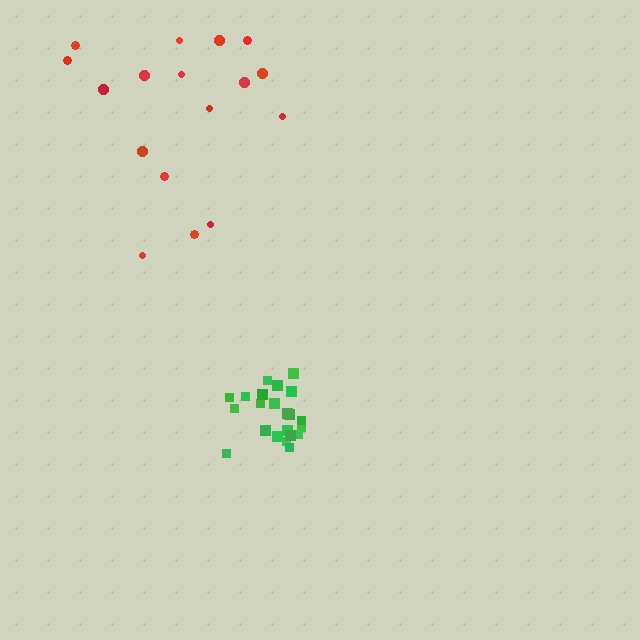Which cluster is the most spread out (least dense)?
Red.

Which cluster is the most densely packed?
Green.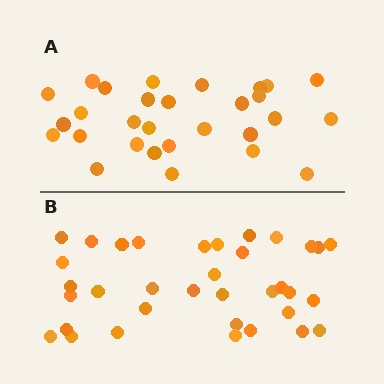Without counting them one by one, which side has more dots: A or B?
Region B (the bottom region) has more dots.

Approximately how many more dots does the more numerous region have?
Region B has about 6 more dots than region A.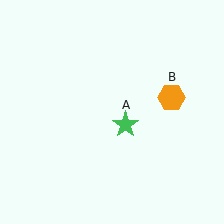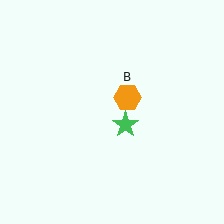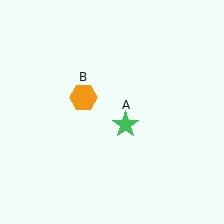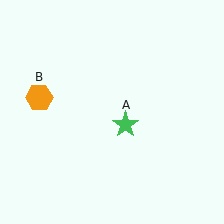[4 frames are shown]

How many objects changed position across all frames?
1 object changed position: orange hexagon (object B).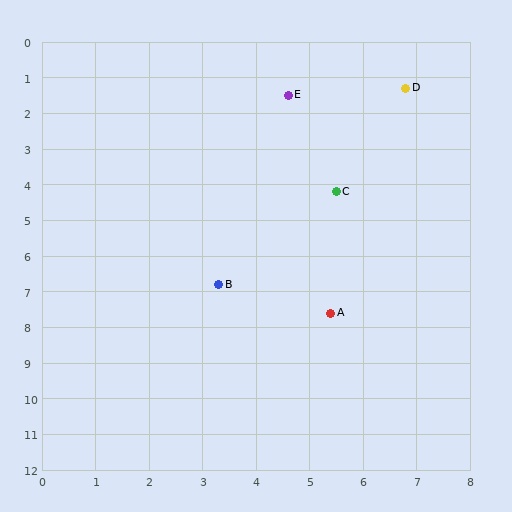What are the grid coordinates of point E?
Point E is at approximately (4.6, 1.5).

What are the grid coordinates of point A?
Point A is at approximately (5.4, 7.6).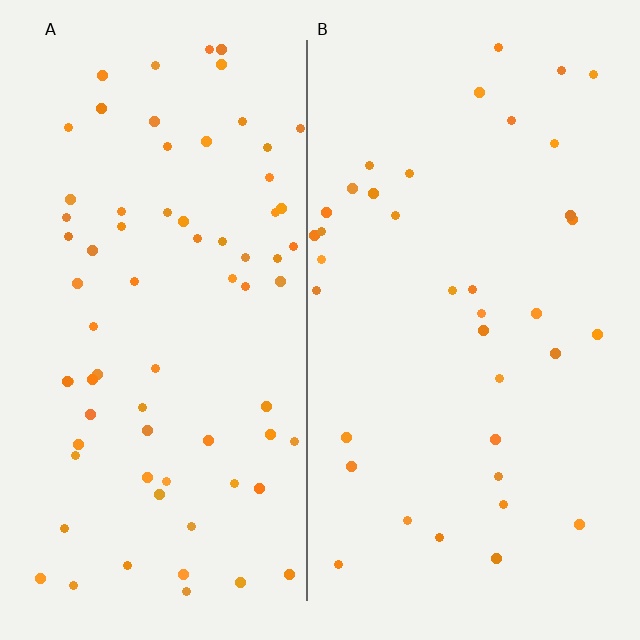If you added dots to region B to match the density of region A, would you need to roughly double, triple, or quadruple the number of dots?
Approximately double.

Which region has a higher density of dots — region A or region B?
A (the left).